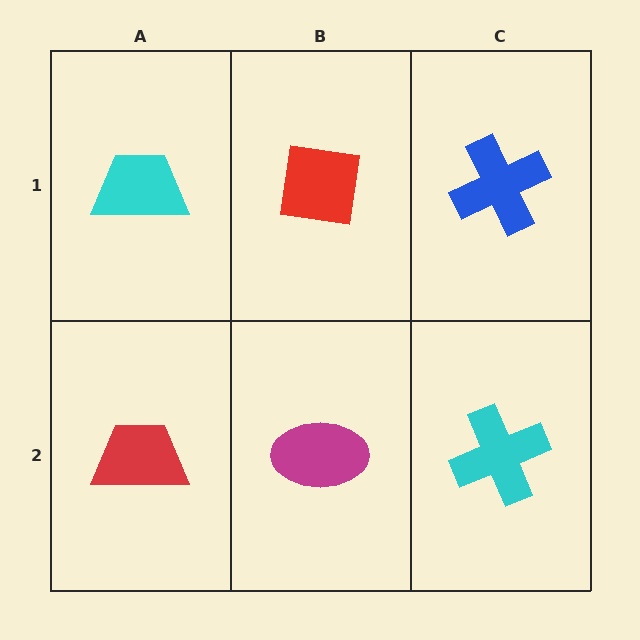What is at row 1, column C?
A blue cross.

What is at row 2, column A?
A red trapezoid.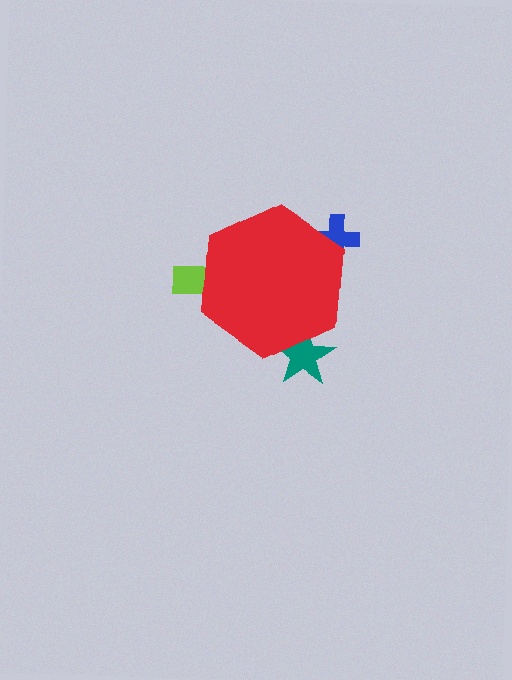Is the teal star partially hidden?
Yes, the teal star is partially hidden behind the red hexagon.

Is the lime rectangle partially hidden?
Yes, the lime rectangle is partially hidden behind the red hexagon.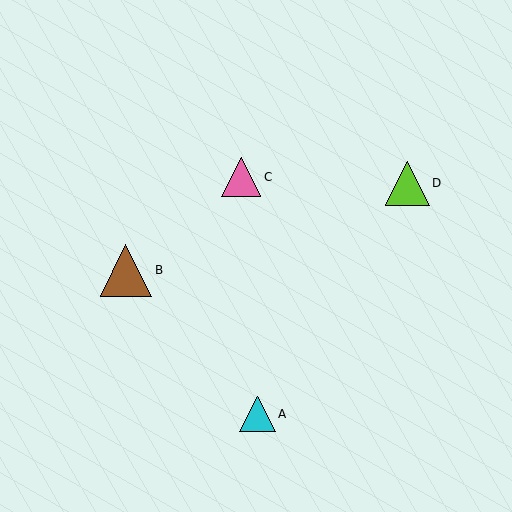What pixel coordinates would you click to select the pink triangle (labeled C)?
Click at (241, 177) to select the pink triangle C.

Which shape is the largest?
The brown triangle (labeled B) is the largest.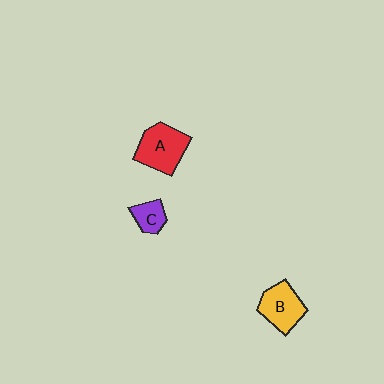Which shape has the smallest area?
Shape C (purple).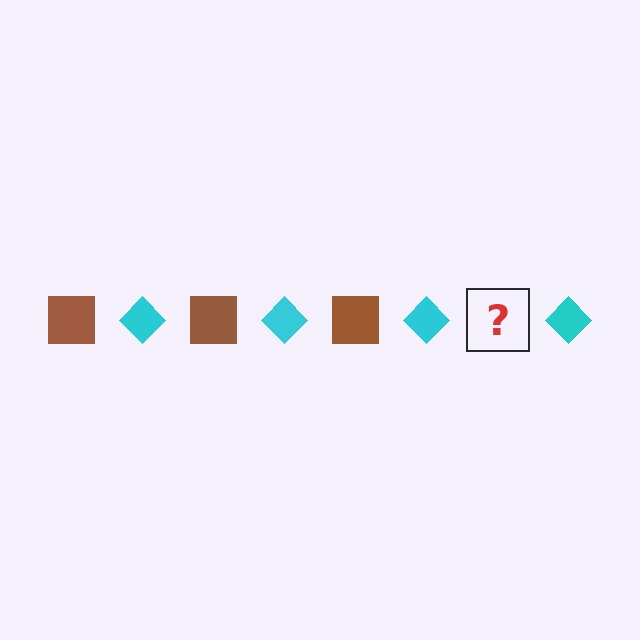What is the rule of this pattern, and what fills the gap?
The rule is that the pattern alternates between brown square and cyan diamond. The gap should be filled with a brown square.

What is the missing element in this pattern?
The missing element is a brown square.